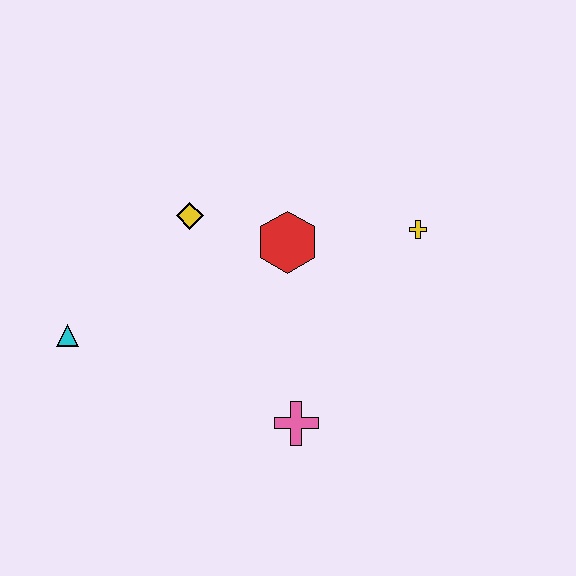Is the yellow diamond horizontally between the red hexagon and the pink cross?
No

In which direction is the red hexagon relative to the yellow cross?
The red hexagon is to the left of the yellow cross.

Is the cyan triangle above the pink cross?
Yes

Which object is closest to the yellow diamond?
The red hexagon is closest to the yellow diamond.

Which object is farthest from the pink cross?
The cyan triangle is farthest from the pink cross.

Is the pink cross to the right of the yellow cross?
No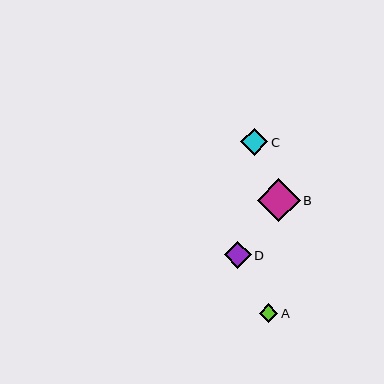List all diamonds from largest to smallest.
From largest to smallest: B, C, D, A.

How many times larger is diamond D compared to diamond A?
Diamond D is approximately 1.4 times the size of diamond A.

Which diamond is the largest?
Diamond B is the largest with a size of approximately 43 pixels.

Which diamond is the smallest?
Diamond A is the smallest with a size of approximately 19 pixels.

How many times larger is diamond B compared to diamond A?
Diamond B is approximately 2.3 times the size of diamond A.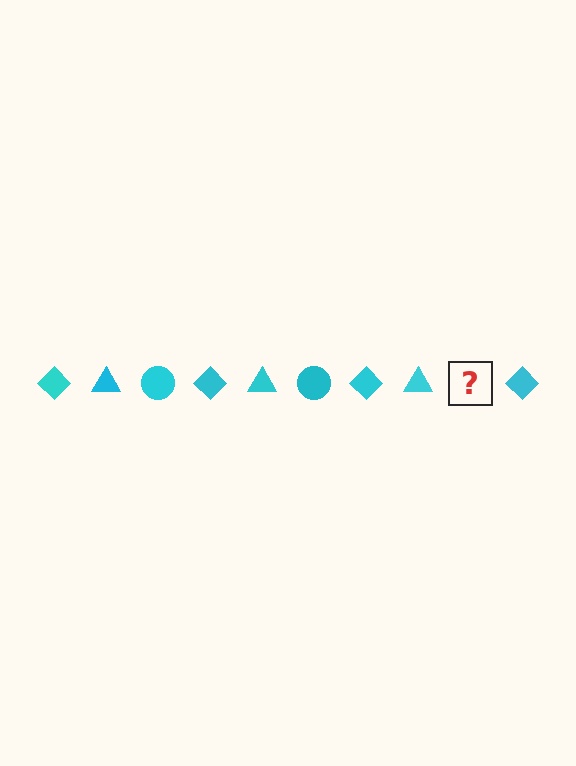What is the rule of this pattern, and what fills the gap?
The rule is that the pattern cycles through diamond, triangle, circle shapes in cyan. The gap should be filled with a cyan circle.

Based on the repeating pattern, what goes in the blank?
The blank should be a cyan circle.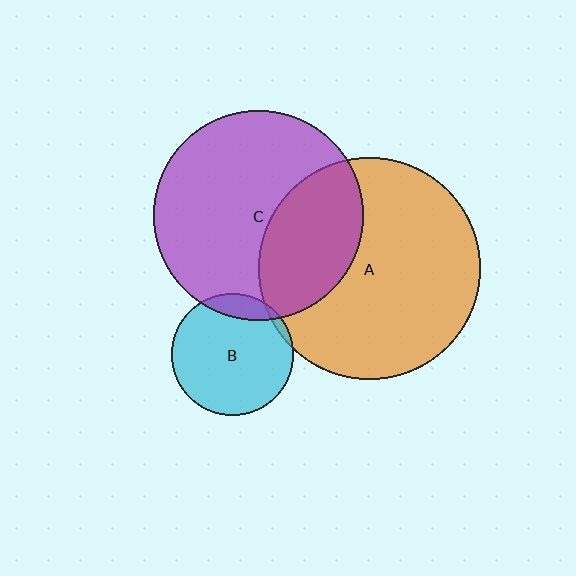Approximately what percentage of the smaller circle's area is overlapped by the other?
Approximately 10%.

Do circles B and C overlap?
Yes.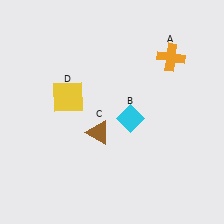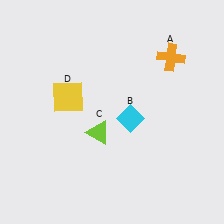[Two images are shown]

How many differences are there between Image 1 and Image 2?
There is 1 difference between the two images.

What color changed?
The triangle (C) changed from brown in Image 1 to lime in Image 2.